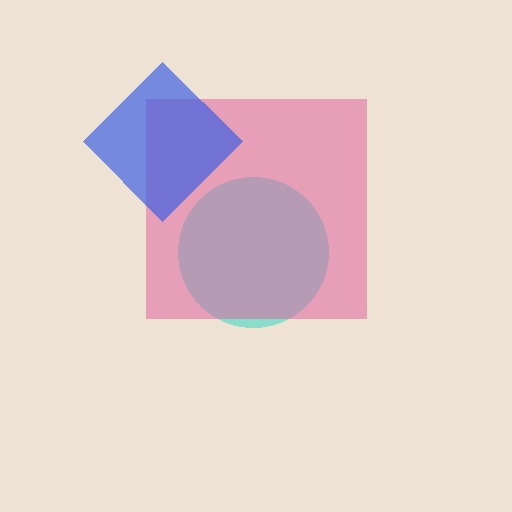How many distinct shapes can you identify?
There are 3 distinct shapes: a cyan circle, a pink square, a blue diamond.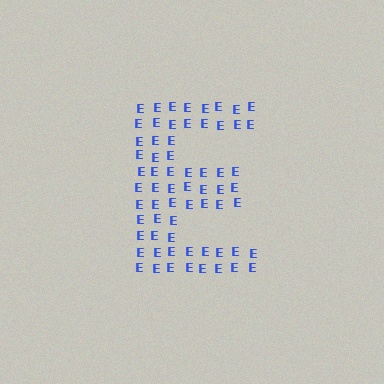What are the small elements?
The small elements are letter E's.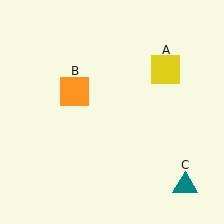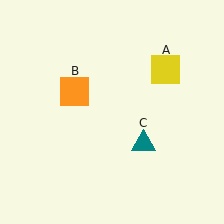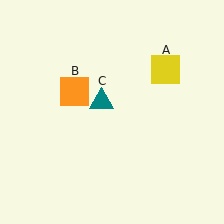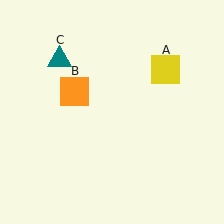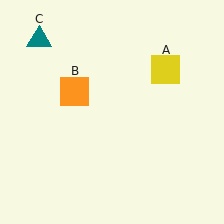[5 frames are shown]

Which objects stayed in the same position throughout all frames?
Yellow square (object A) and orange square (object B) remained stationary.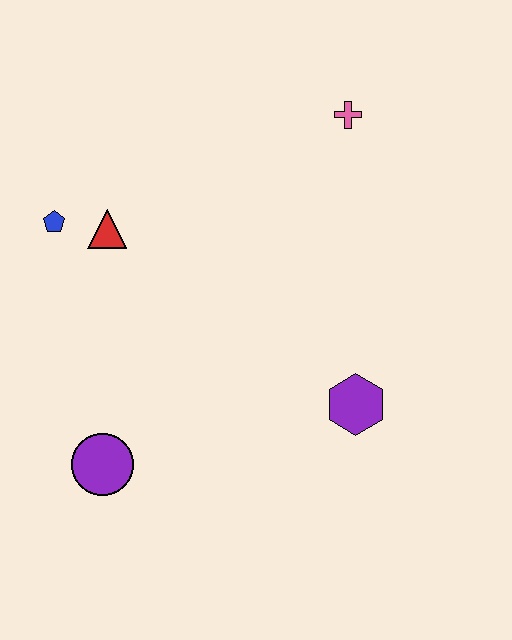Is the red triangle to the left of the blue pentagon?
No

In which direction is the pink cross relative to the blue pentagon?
The pink cross is to the right of the blue pentagon.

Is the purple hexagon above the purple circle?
Yes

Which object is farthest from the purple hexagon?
The blue pentagon is farthest from the purple hexagon.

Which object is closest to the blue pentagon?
The red triangle is closest to the blue pentagon.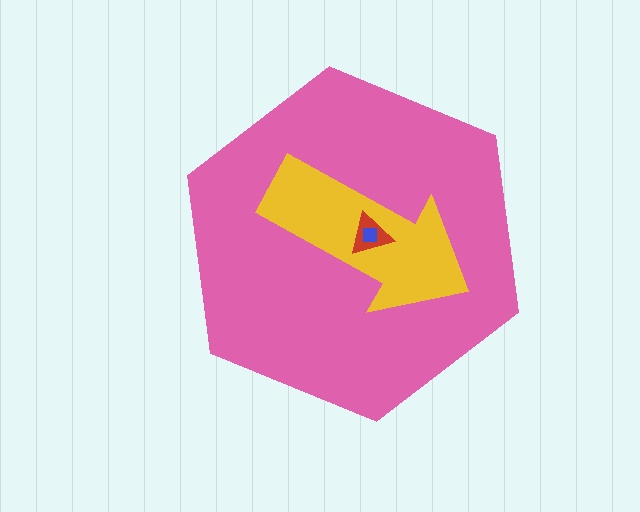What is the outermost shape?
The pink hexagon.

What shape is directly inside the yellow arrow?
The red triangle.